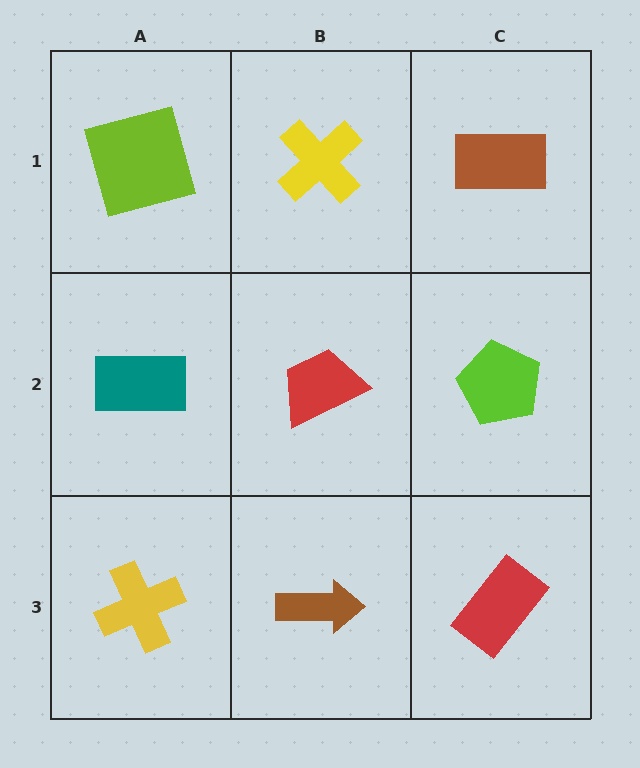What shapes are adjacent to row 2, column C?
A brown rectangle (row 1, column C), a red rectangle (row 3, column C), a red trapezoid (row 2, column B).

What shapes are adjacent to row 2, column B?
A yellow cross (row 1, column B), a brown arrow (row 3, column B), a teal rectangle (row 2, column A), a lime pentagon (row 2, column C).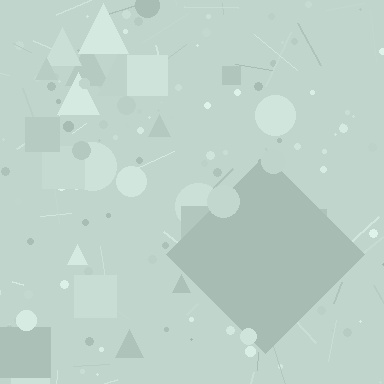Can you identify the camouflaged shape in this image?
The camouflaged shape is a diamond.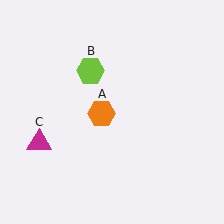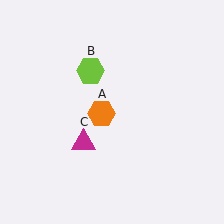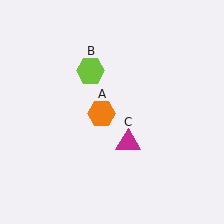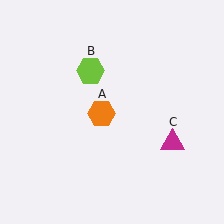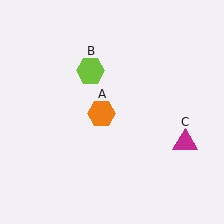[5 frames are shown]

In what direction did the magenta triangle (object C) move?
The magenta triangle (object C) moved right.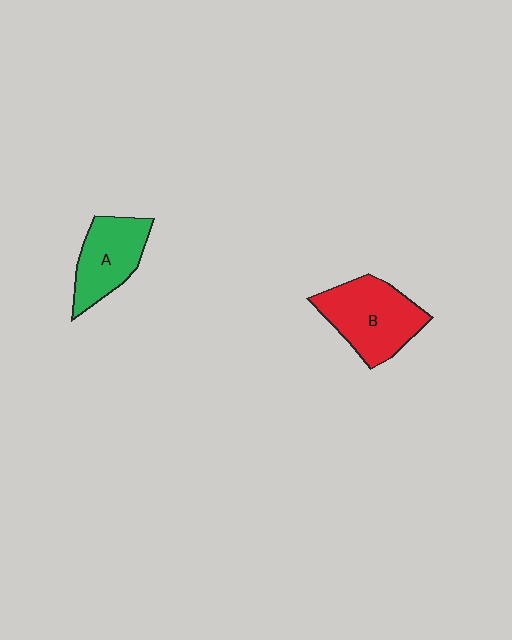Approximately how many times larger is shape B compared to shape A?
Approximately 1.3 times.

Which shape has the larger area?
Shape B (red).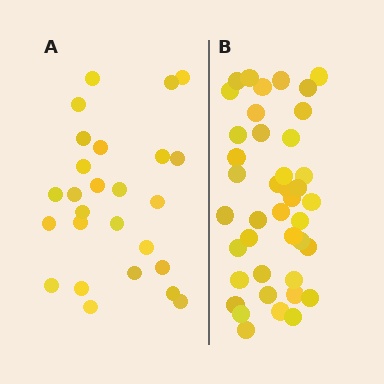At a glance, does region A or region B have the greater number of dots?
Region B (the right region) has more dots.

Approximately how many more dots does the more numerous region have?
Region B has approximately 15 more dots than region A.